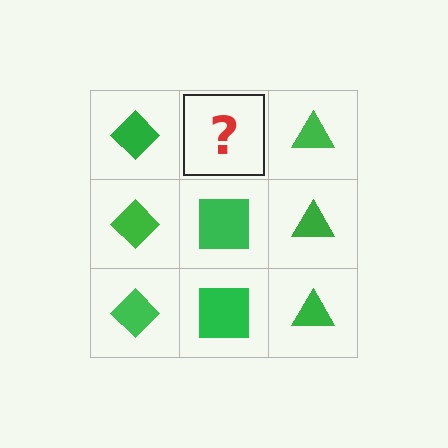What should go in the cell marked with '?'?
The missing cell should contain a green square.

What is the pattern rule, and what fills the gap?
The rule is that each column has a consistent shape. The gap should be filled with a green square.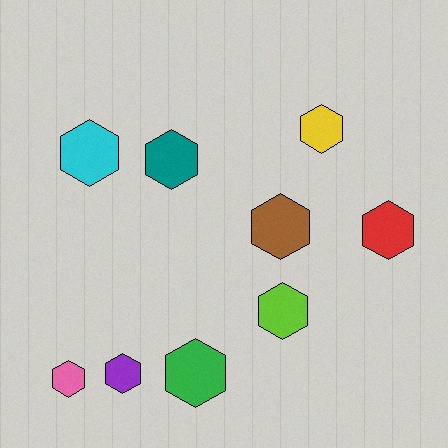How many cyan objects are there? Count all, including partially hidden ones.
There is 1 cyan object.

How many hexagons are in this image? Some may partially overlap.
There are 9 hexagons.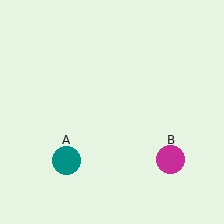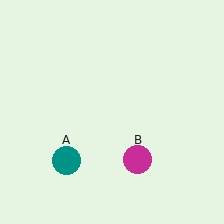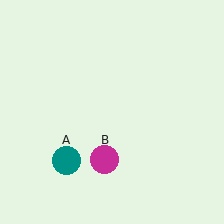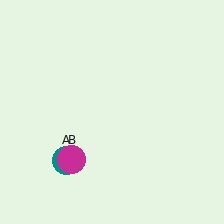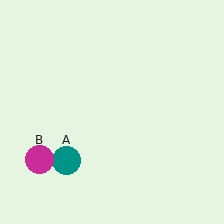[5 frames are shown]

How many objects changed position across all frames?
1 object changed position: magenta circle (object B).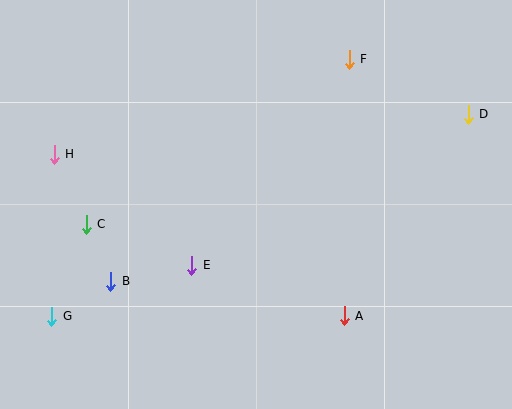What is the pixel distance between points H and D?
The distance between H and D is 415 pixels.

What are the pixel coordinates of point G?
Point G is at (52, 316).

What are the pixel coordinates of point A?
Point A is at (344, 316).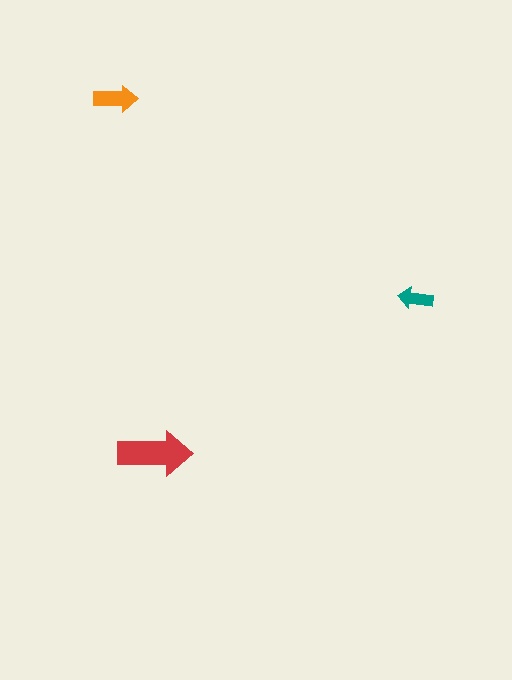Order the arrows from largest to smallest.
the red one, the orange one, the teal one.